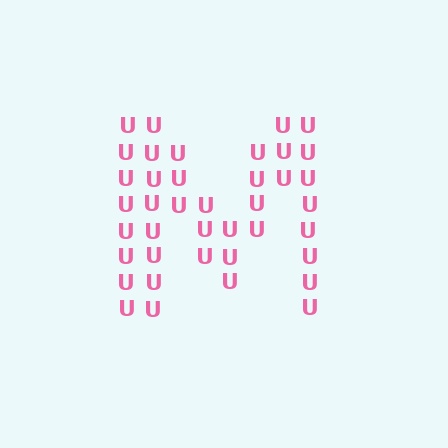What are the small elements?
The small elements are letter U's.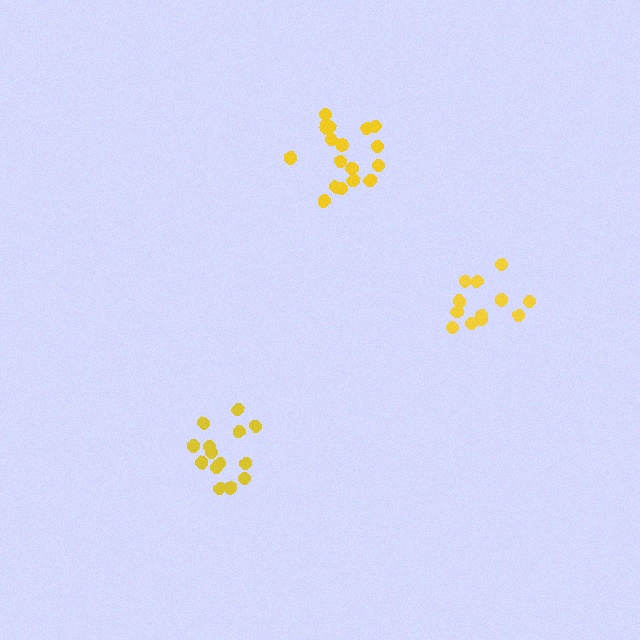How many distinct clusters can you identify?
There are 3 distinct clusters.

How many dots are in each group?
Group 1: 13 dots, Group 2: 14 dots, Group 3: 18 dots (45 total).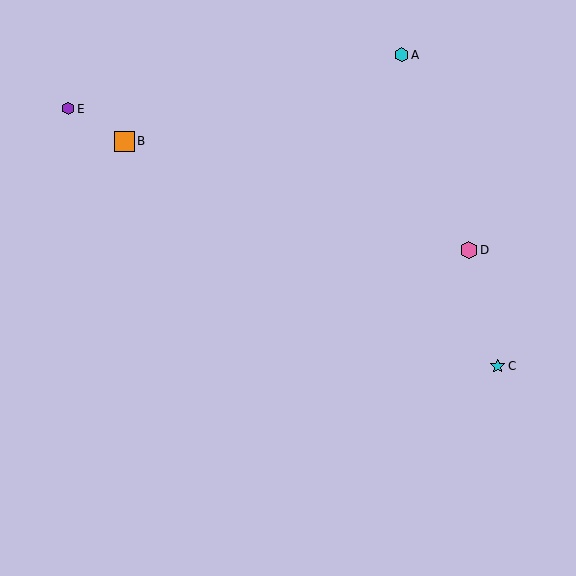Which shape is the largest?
The orange square (labeled B) is the largest.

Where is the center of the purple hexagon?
The center of the purple hexagon is at (68, 109).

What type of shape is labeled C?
Shape C is a cyan star.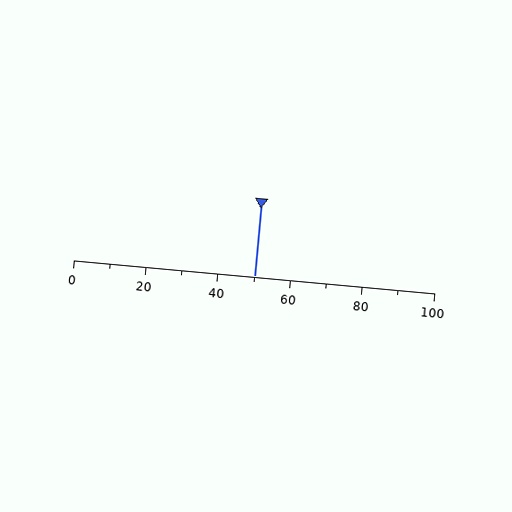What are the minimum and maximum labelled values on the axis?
The axis runs from 0 to 100.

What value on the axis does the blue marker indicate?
The marker indicates approximately 50.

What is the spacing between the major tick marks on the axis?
The major ticks are spaced 20 apart.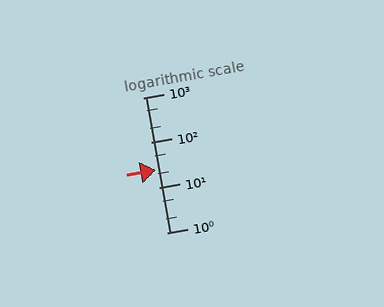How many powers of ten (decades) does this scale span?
The scale spans 3 decades, from 1 to 1000.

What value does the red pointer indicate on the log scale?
The pointer indicates approximately 24.